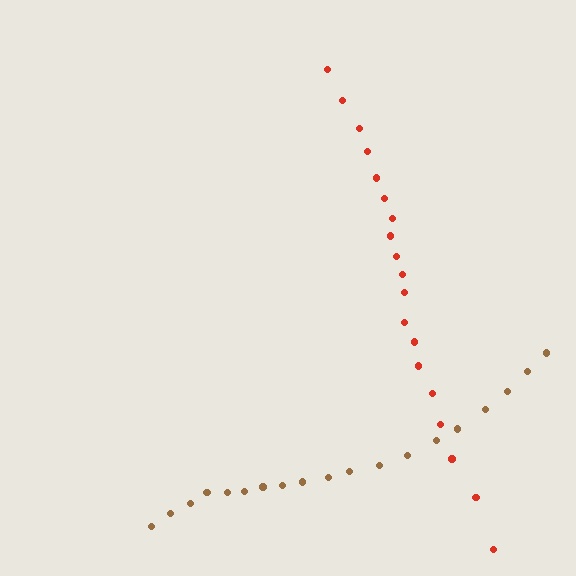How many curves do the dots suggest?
There are 2 distinct paths.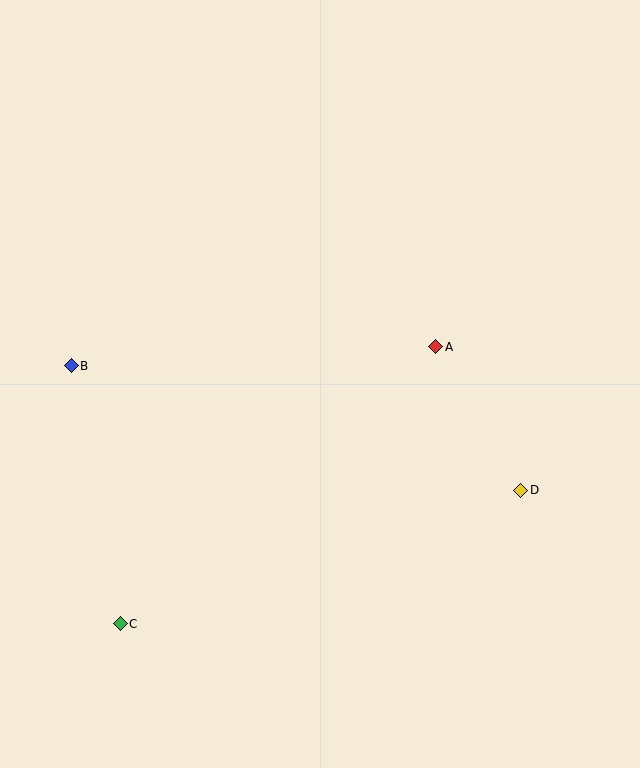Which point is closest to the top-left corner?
Point B is closest to the top-left corner.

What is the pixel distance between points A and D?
The distance between A and D is 167 pixels.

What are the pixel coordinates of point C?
Point C is at (120, 624).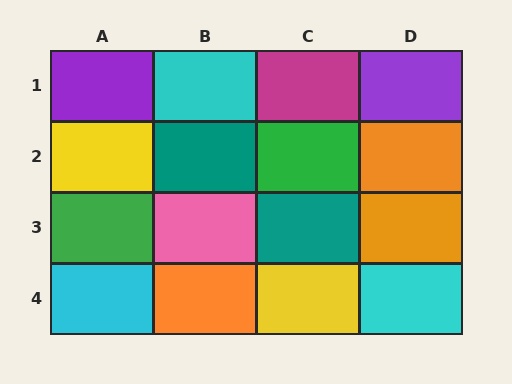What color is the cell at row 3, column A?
Green.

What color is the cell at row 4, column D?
Cyan.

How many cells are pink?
1 cell is pink.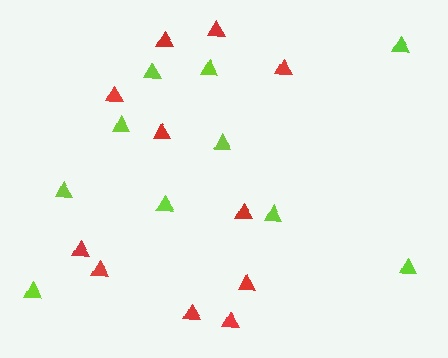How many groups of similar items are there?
There are 2 groups: one group of lime triangles (10) and one group of red triangles (11).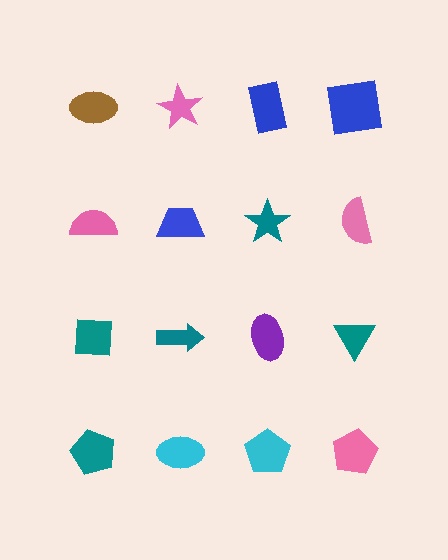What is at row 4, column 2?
A cyan ellipse.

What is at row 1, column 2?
A pink star.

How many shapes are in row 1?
4 shapes.